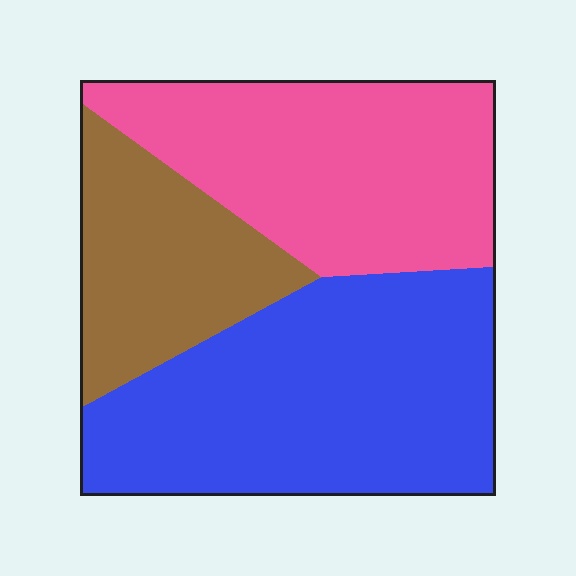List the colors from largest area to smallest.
From largest to smallest: blue, pink, brown.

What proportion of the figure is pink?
Pink covers 35% of the figure.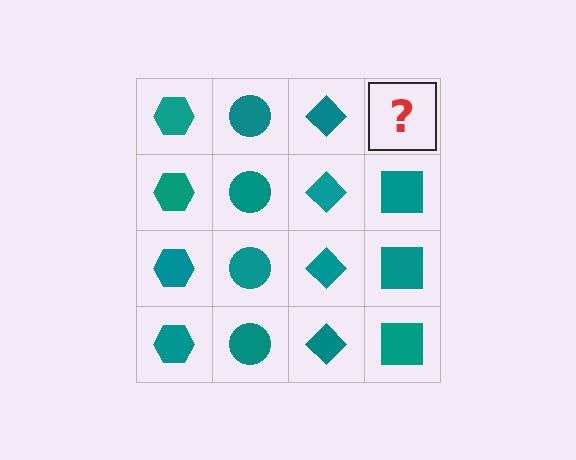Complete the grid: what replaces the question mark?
The question mark should be replaced with a teal square.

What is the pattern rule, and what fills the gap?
The rule is that each column has a consistent shape. The gap should be filled with a teal square.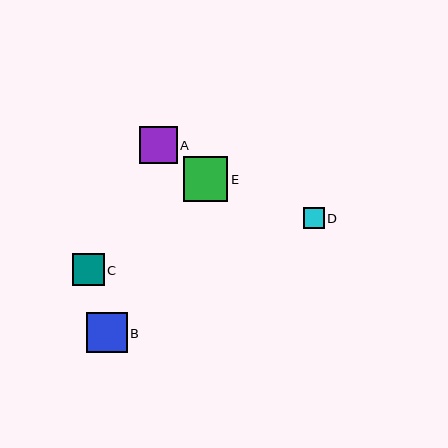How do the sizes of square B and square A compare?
Square B and square A are approximately the same size.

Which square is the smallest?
Square D is the smallest with a size of approximately 21 pixels.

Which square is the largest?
Square E is the largest with a size of approximately 44 pixels.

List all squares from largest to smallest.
From largest to smallest: E, B, A, C, D.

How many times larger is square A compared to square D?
Square A is approximately 1.7 times the size of square D.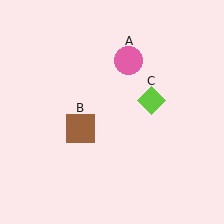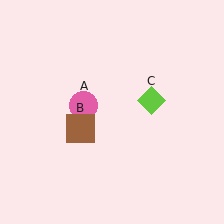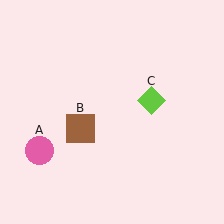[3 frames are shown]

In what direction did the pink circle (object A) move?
The pink circle (object A) moved down and to the left.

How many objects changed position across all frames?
1 object changed position: pink circle (object A).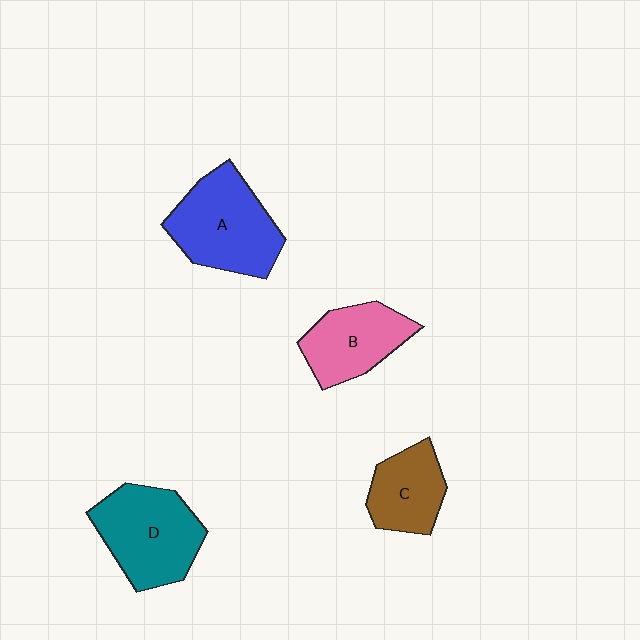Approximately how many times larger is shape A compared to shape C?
Approximately 1.6 times.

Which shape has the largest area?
Shape A (blue).